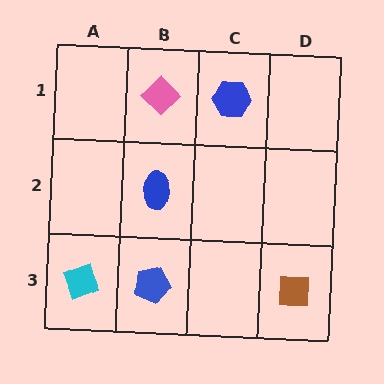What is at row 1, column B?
A pink diamond.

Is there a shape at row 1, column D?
No, that cell is empty.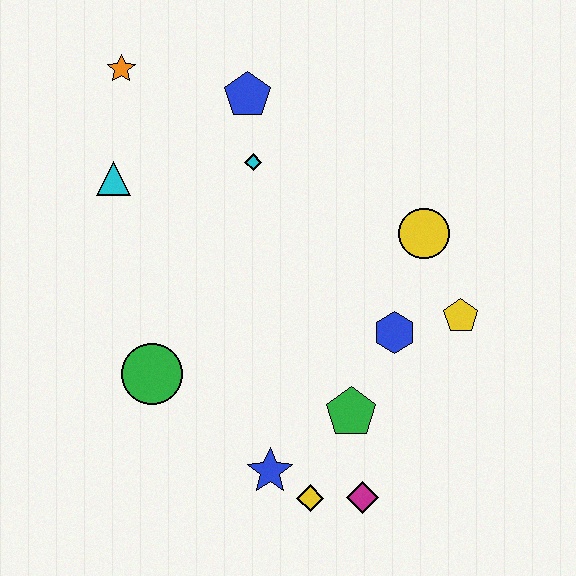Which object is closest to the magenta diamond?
The yellow diamond is closest to the magenta diamond.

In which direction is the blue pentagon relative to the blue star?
The blue pentagon is above the blue star.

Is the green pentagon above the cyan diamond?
No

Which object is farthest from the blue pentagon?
The magenta diamond is farthest from the blue pentagon.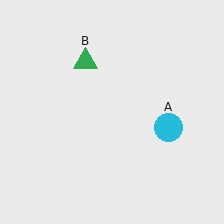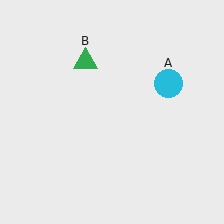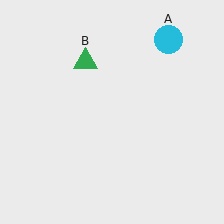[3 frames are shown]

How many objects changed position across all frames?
1 object changed position: cyan circle (object A).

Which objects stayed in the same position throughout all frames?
Green triangle (object B) remained stationary.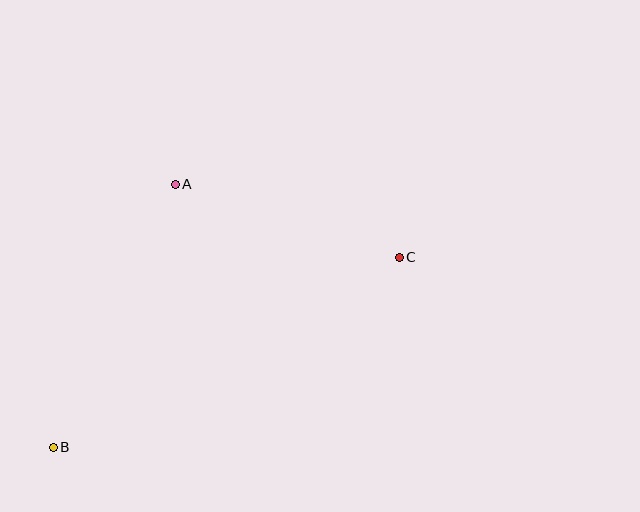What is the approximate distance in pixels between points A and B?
The distance between A and B is approximately 290 pixels.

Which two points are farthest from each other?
Points B and C are farthest from each other.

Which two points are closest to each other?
Points A and C are closest to each other.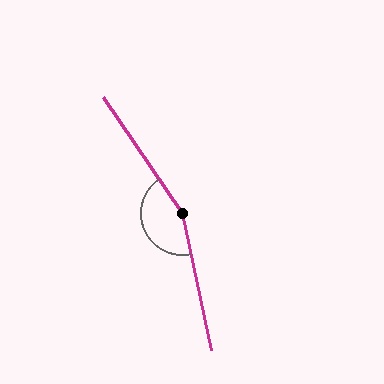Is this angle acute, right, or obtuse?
It is obtuse.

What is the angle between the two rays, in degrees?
Approximately 157 degrees.